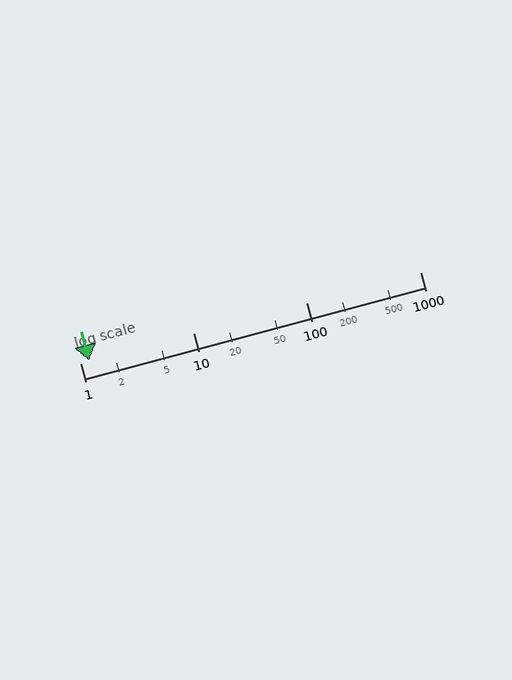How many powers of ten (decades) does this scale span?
The scale spans 3 decades, from 1 to 1000.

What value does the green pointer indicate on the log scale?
The pointer indicates approximately 1.2.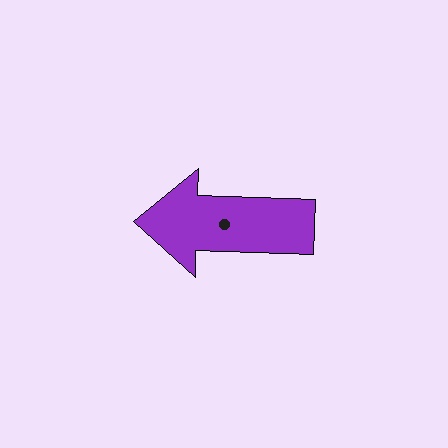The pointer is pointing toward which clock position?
Roughly 9 o'clock.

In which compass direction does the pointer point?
West.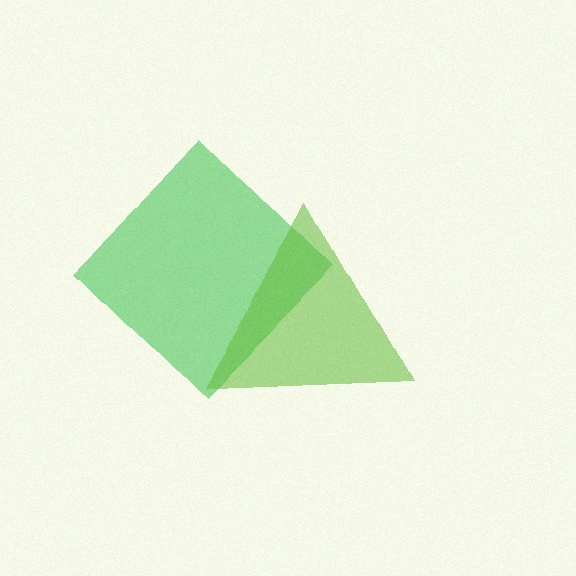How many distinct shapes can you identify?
There are 2 distinct shapes: a green diamond, a lime triangle.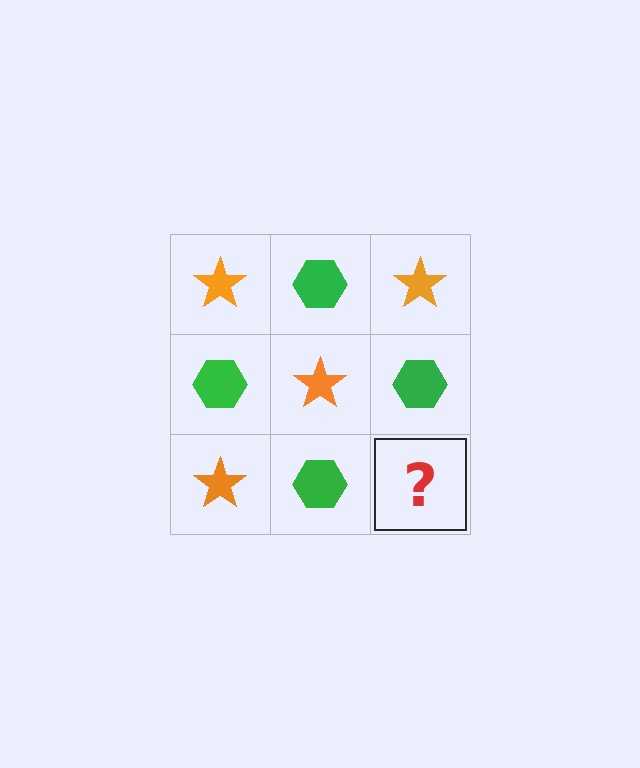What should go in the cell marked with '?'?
The missing cell should contain an orange star.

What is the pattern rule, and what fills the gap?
The rule is that it alternates orange star and green hexagon in a checkerboard pattern. The gap should be filled with an orange star.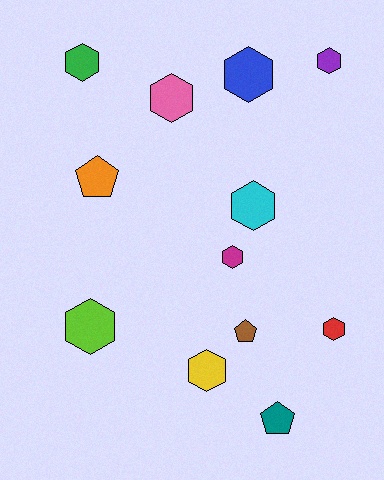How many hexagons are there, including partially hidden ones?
There are 9 hexagons.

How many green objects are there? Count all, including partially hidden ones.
There is 1 green object.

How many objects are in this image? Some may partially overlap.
There are 12 objects.